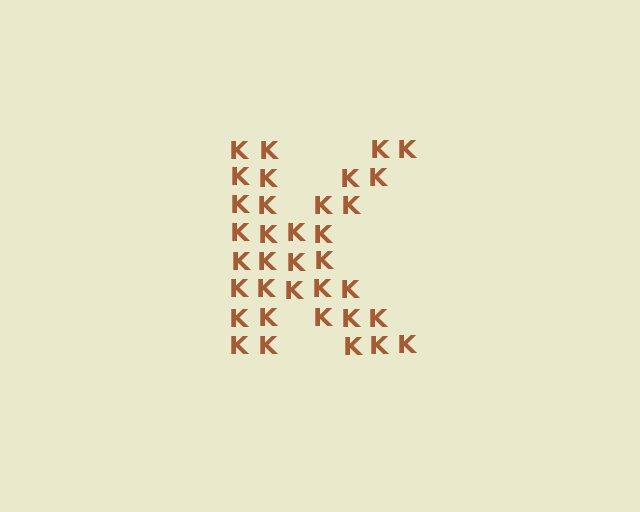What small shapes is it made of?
It is made of small letter K's.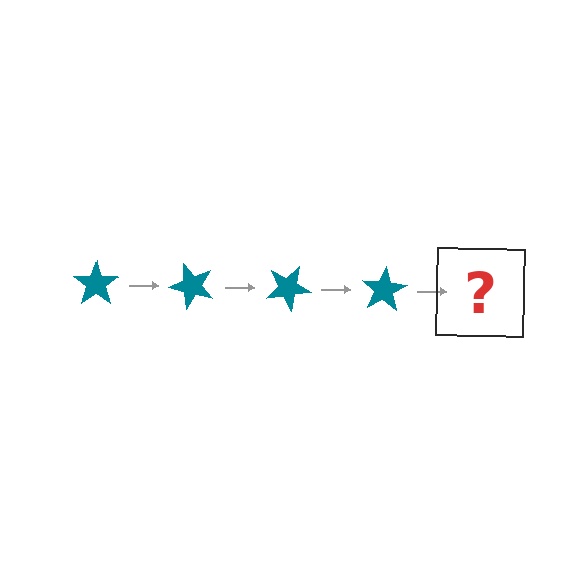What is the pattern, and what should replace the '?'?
The pattern is that the star rotates 50 degrees each step. The '?' should be a teal star rotated 200 degrees.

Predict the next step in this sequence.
The next step is a teal star rotated 200 degrees.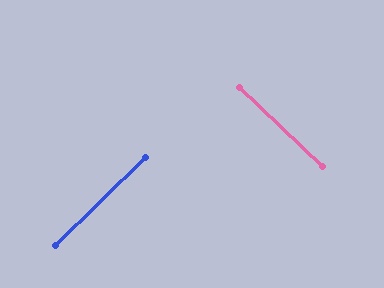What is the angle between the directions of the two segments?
Approximately 88 degrees.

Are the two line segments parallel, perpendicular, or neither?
Perpendicular — they meet at approximately 88°.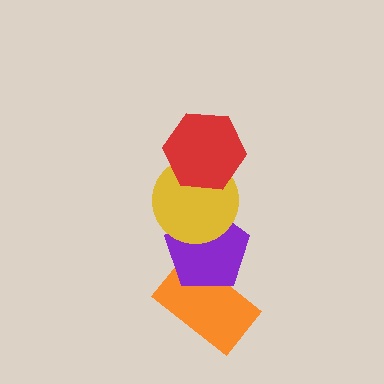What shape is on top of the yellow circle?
The red hexagon is on top of the yellow circle.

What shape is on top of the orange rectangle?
The purple pentagon is on top of the orange rectangle.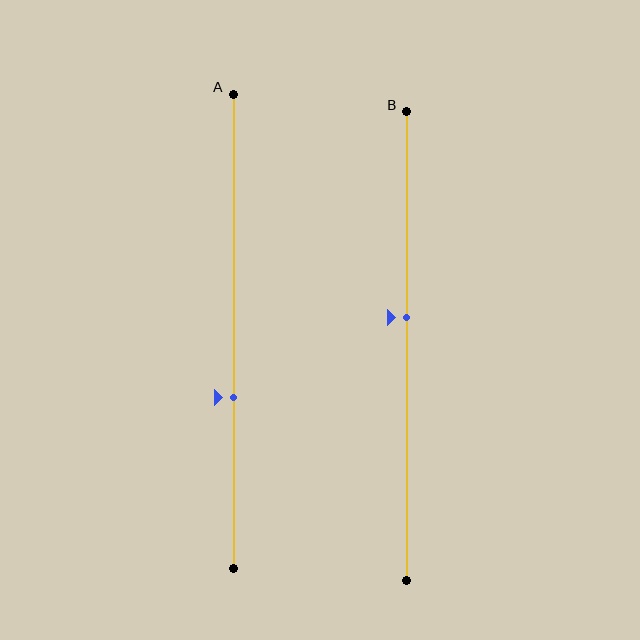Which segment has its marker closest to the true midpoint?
Segment B has its marker closest to the true midpoint.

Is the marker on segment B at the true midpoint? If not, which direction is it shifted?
No, the marker on segment B is shifted upward by about 6% of the segment length.